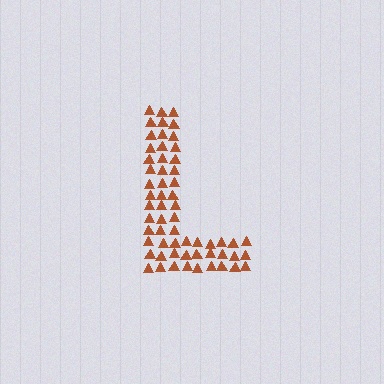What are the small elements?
The small elements are triangles.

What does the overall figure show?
The overall figure shows the letter L.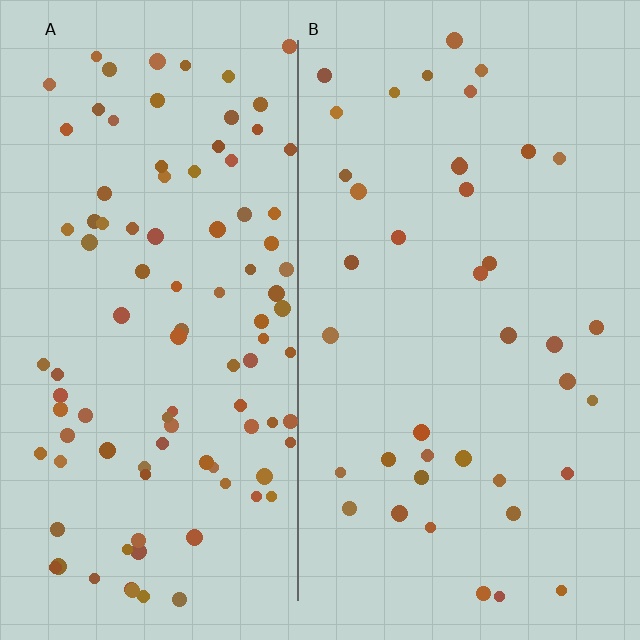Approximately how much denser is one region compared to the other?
Approximately 2.5× — region A over region B.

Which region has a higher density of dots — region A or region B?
A (the left).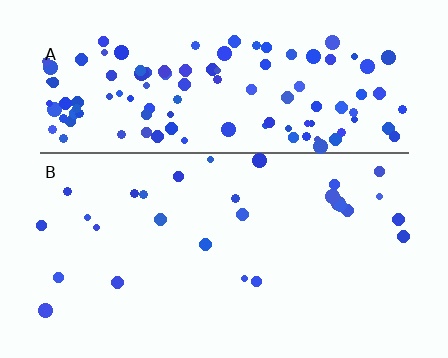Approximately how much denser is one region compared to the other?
Approximately 4.4× — region A over region B.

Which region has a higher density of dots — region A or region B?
A (the top).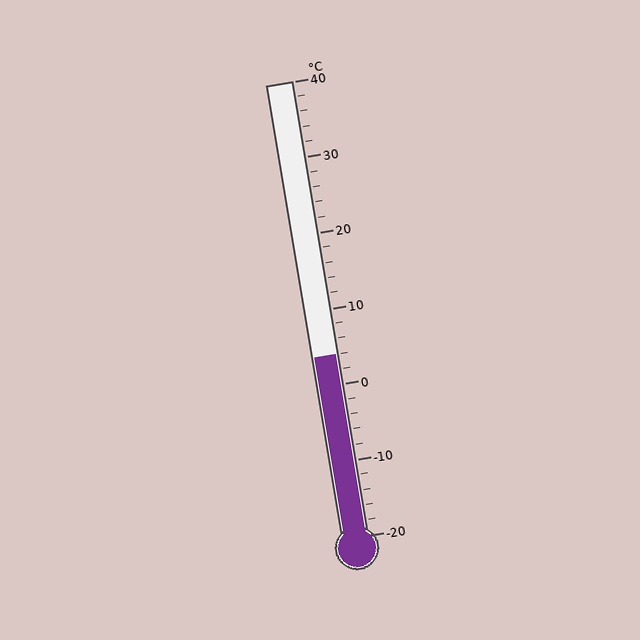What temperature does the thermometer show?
The thermometer shows approximately 4°C.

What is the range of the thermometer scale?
The thermometer scale ranges from -20°C to 40°C.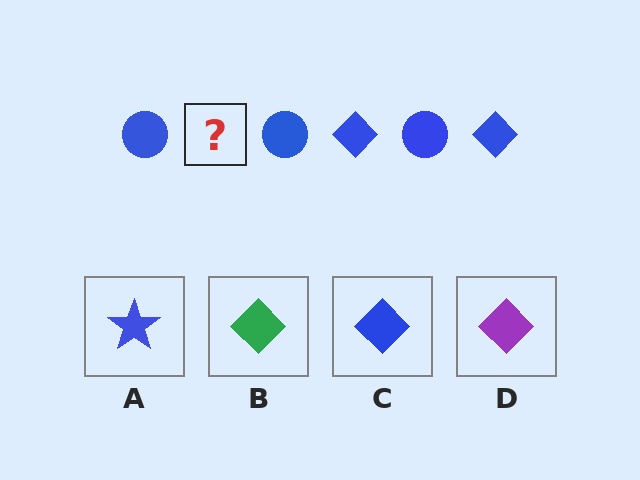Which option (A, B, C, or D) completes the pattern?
C.